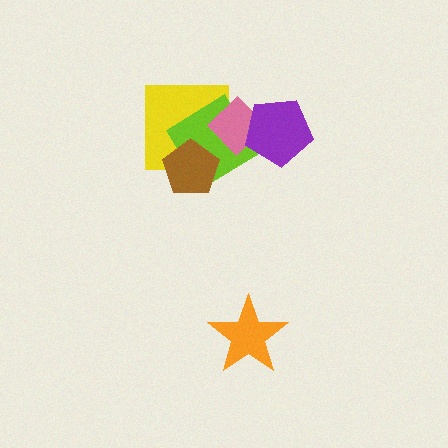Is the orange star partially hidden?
No, no other shape covers it.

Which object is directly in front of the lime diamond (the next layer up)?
The pink diamond is directly in front of the lime diamond.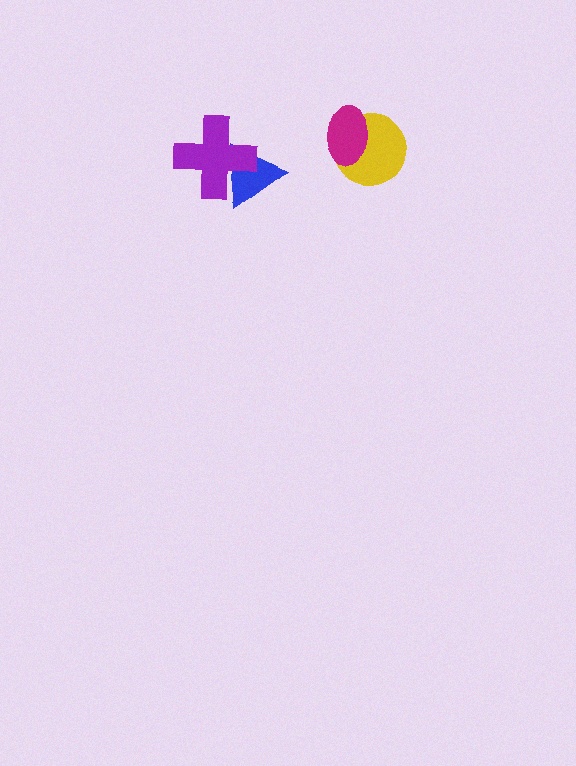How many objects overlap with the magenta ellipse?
1 object overlaps with the magenta ellipse.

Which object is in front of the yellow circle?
The magenta ellipse is in front of the yellow circle.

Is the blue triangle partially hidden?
Yes, it is partially covered by another shape.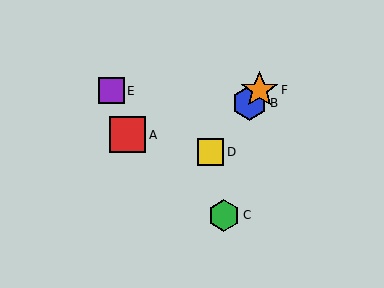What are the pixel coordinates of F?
Object F is at (260, 90).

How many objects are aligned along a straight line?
3 objects (B, D, F) are aligned along a straight line.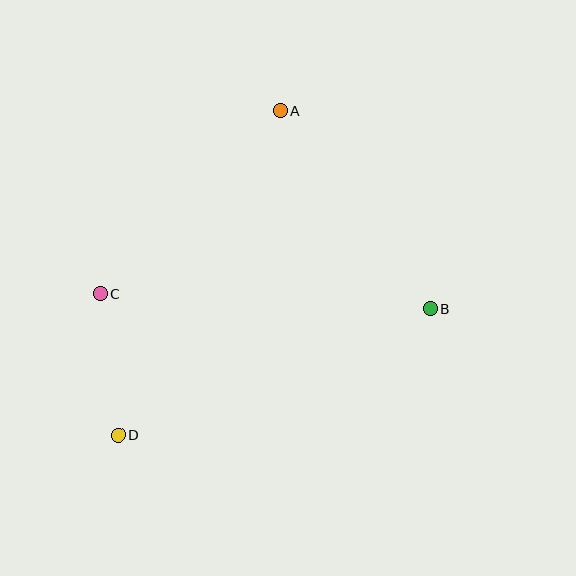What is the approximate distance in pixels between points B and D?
The distance between B and D is approximately 337 pixels.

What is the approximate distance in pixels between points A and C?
The distance between A and C is approximately 257 pixels.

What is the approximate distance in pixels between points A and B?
The distance between A and B is approximately 248 pixels.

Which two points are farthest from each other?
Points A and D are farthest from each other.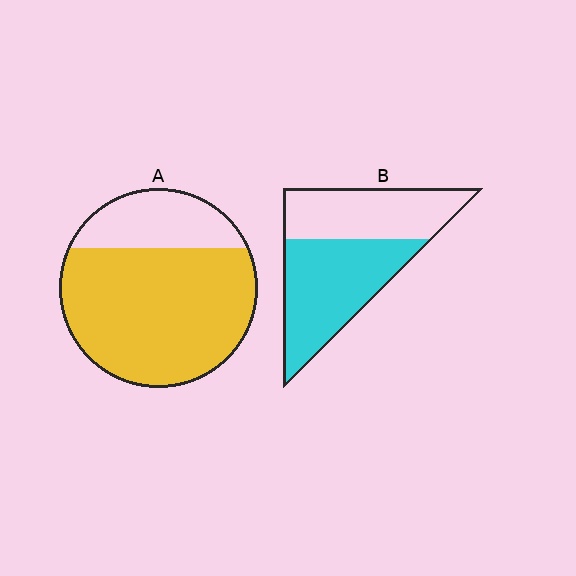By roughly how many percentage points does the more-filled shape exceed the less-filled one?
By roughly 20 percentage points (A over B).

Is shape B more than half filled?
Yes.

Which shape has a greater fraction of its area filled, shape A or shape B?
Shape A.